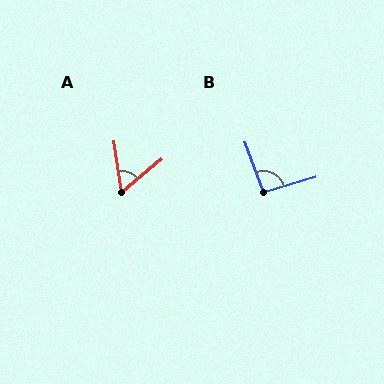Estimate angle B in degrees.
Approximately 94 degrees.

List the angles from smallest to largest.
A (59°), B (94°).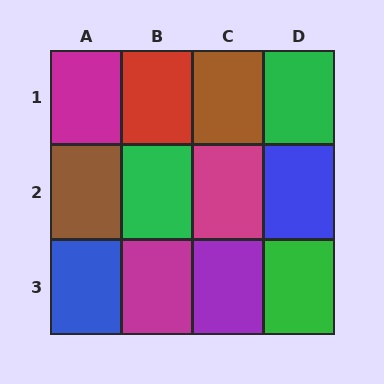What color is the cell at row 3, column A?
Blue.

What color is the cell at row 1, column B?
Red.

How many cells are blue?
2 cells are blue.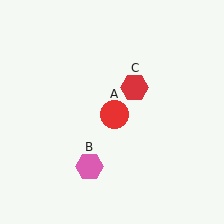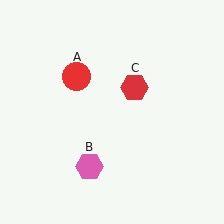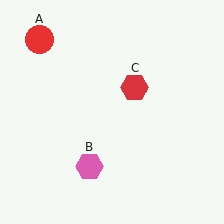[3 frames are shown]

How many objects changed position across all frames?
1 object changed position: red circle (object A).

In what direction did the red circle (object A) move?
The red circle (object A) moved up and to the left.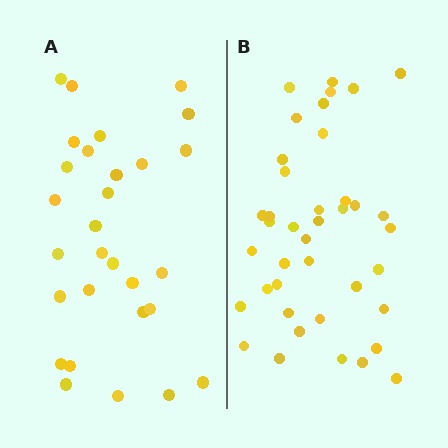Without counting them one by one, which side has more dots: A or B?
Region B (the right region) has more dots.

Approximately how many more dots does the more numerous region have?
Region B has roughly 12 or so more dots than region A.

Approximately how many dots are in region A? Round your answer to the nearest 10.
About 30 dots. (The exact count is 29, which rounds to 30.)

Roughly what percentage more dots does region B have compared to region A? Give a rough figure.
About 40% more.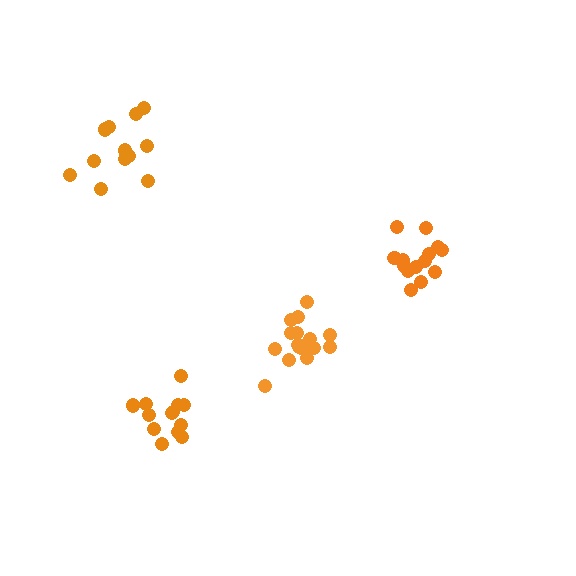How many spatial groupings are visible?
There are 4 spatial groupings.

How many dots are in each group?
Group 1: 15 dots, Group 2: 12 dots, Group 3: 13 dots, Group 4: 17 dots (57 total).